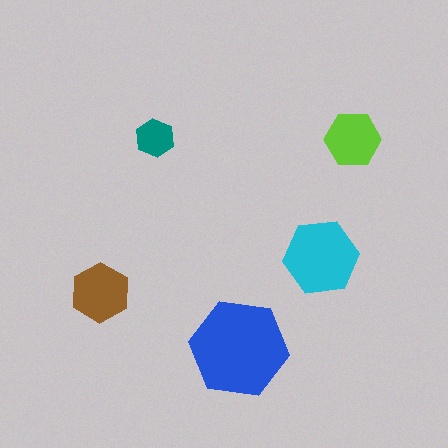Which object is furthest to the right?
The lime hexagon is rightmost.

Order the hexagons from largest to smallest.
the blue one, the cyan one, the brown one, the lime one, the teal one.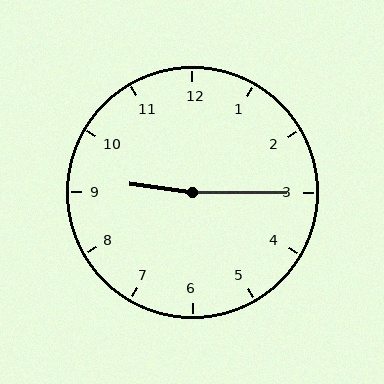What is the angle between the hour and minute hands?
Approximately 172 degrees.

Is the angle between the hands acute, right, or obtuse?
It is obtuse.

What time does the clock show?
9:15.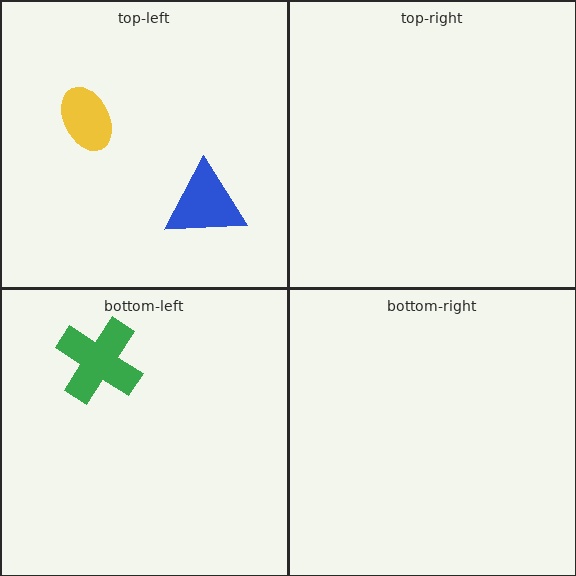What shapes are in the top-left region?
The blue triangle, the yellow ellipse.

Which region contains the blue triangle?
The top-left region.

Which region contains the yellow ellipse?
The top-left region.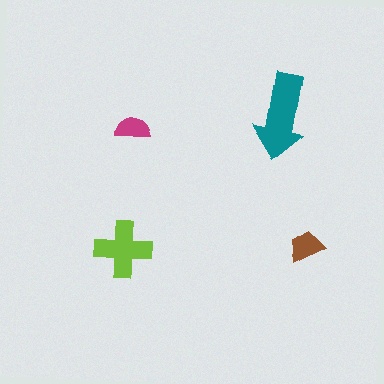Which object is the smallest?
The magenta semicircle.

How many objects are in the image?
There are 4 objects in the image.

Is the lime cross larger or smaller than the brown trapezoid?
Larger.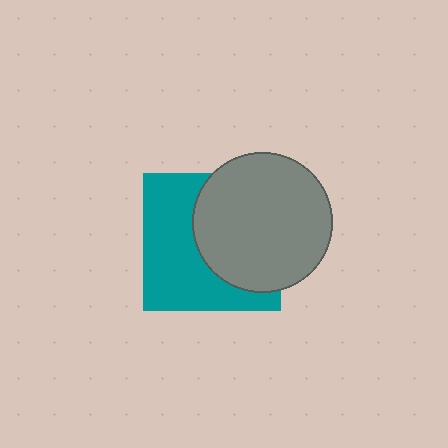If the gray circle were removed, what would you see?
You would see the complete teal square.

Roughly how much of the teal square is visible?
About half of it is visible (roughly 51%).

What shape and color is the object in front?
The object in front is a gray circle.